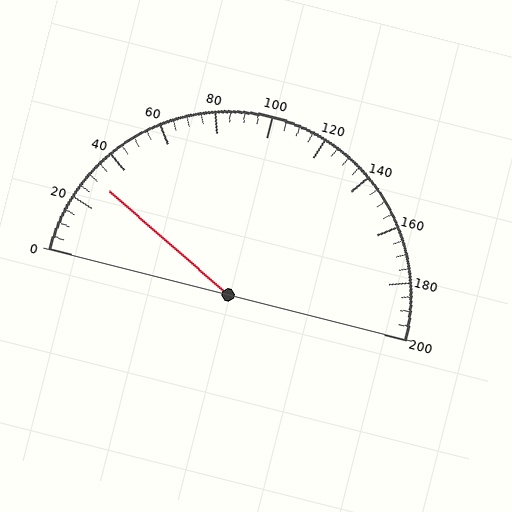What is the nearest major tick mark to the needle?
The nearest major tick mark is 40.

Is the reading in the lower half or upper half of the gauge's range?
The reading is in the lower half of the range (0 to 200).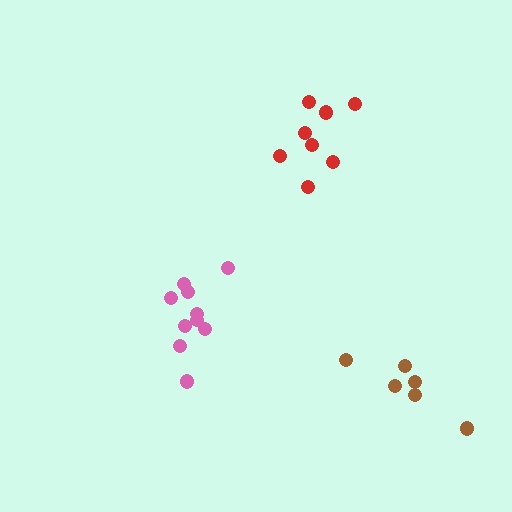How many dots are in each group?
Group 1: 10 dots, Group 2: 8 dots, Group 3: 6 dots (24 total).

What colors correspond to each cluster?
The clusters are colored: pink, red, brown.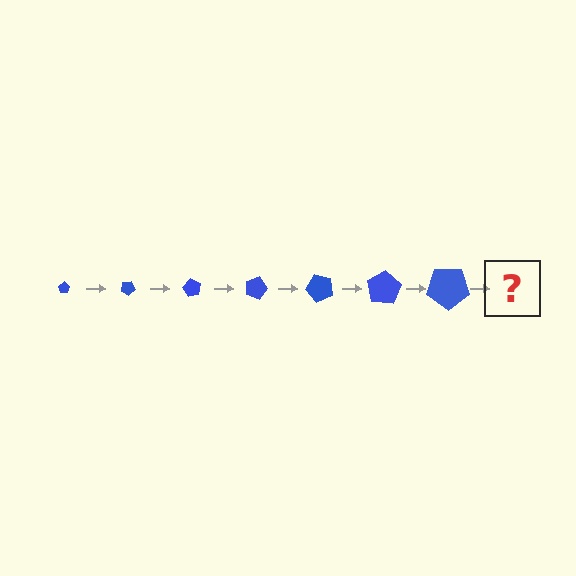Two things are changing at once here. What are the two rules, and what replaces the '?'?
The two rules are that the pentagon grows larger each step and it rotates 30 degrees each step. The '?' should be a pentagon, larger than the previous one and rotated 210 degrees from the start.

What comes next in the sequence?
The next element should be a pentagon, larger than the previous one and rotated 210 degrees from the start.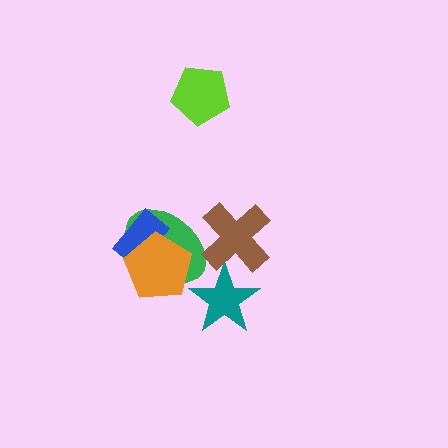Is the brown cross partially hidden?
No, no other shape covers it.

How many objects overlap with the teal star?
1 object overlaps with the teal star.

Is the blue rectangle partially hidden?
Yes, it is partially covered by another shape.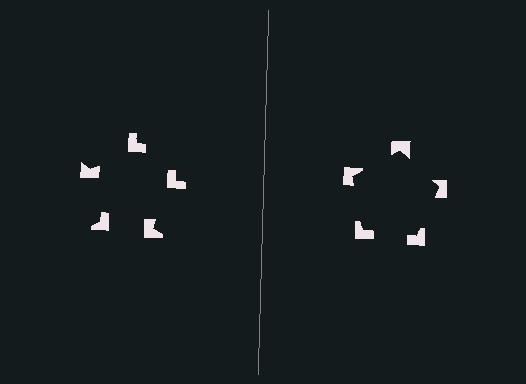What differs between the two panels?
The notched squares are positioned identically on both sides; only the wedge orientations differ. On the right they align to a pentagon; on the left they are misaligned.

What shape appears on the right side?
An illusory pentagon.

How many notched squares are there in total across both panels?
10 — 5 on each side.